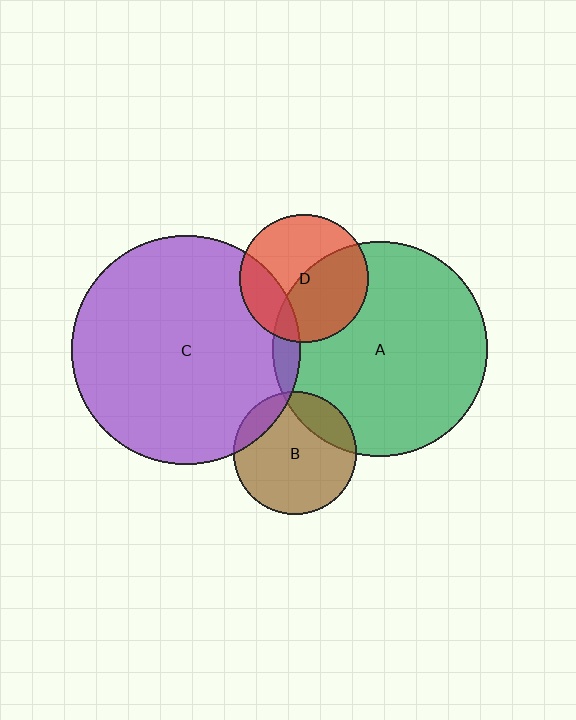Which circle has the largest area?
Circle C (purple).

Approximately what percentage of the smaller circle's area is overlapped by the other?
Approximately 45%.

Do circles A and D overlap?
Yes.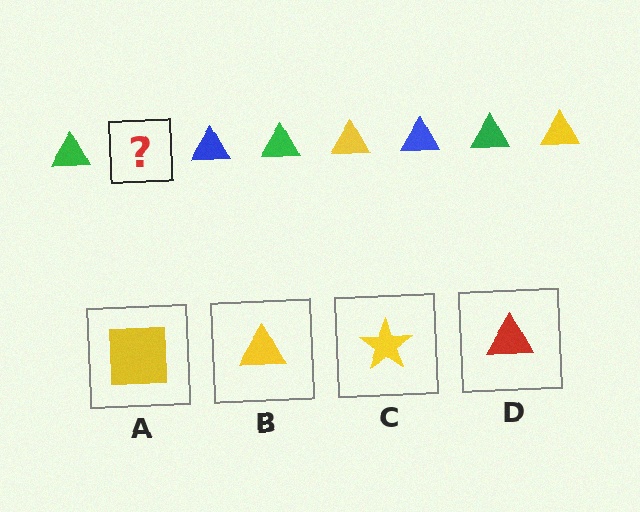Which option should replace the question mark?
Option B.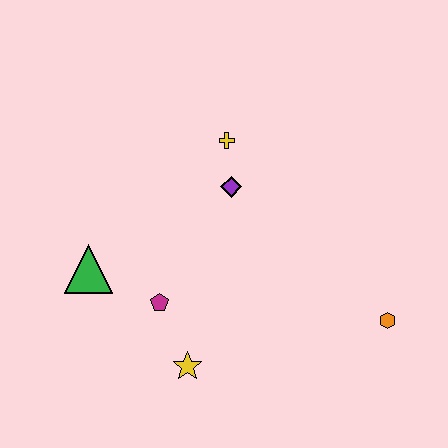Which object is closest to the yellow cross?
The purple diamond is closest to the yellow cross.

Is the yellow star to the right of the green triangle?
Yes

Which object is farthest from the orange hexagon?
The green triangle is farthest from the orange hexagon.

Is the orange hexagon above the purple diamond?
No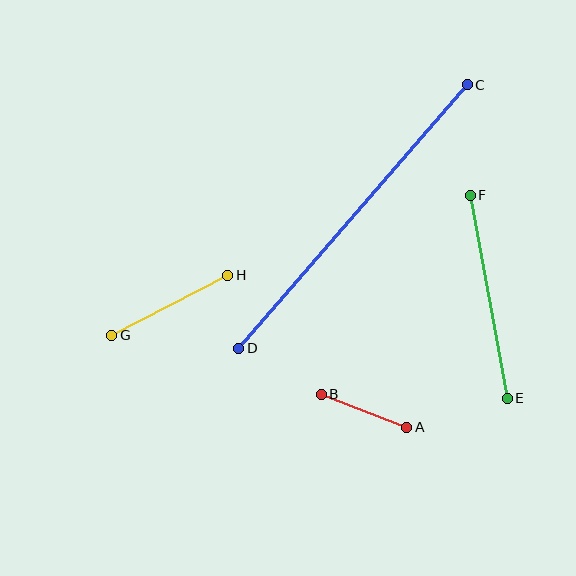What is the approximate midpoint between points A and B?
The midpoint is at approximately (364, 411) pixels.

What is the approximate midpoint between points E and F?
The midpoint is at approximately (489, 297) pixels.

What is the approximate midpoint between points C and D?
The midpoint is at approximately (353, 217) pixels.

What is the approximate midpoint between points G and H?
The midpoint is at approximately (170, 305) pixels.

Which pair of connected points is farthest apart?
Points C and D are farthest apart.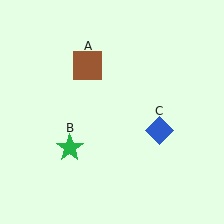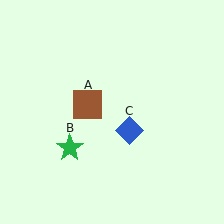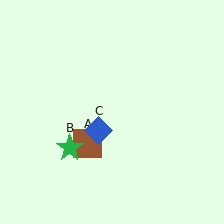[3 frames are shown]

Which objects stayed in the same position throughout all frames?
Green star (object B) remained stationary.